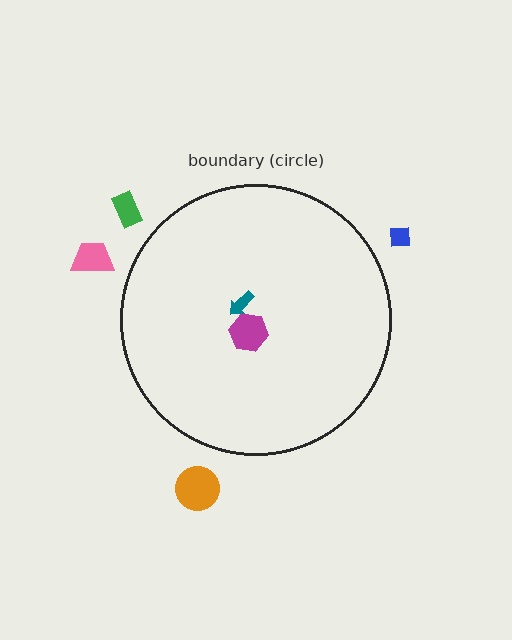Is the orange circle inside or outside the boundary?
Outside.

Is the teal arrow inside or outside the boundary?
Inside.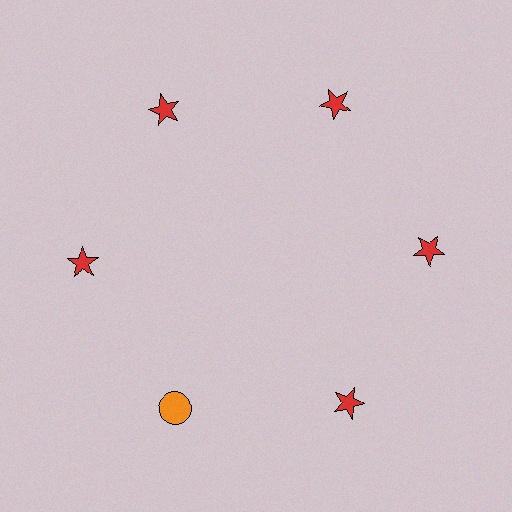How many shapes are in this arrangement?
There are 6 shapes arranged in a ring pattern.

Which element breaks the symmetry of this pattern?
The orange circle at roughly the 7 o'clock position breaks the symmetry. All other shapes are red stars.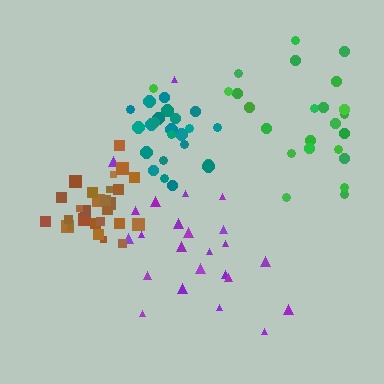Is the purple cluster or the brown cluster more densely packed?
Brown.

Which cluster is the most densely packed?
Brown.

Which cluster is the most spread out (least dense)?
Purple.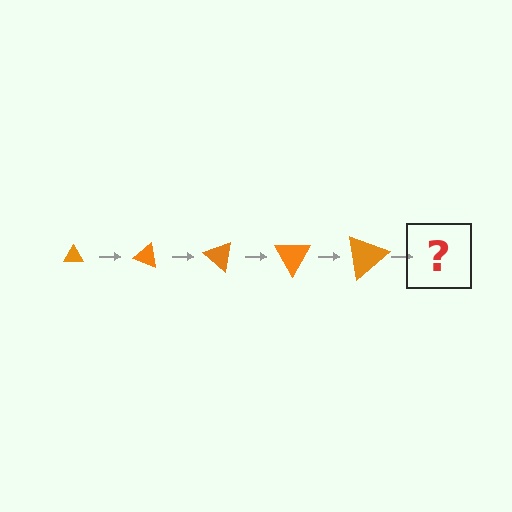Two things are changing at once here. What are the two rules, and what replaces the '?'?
The two rules are that the triangle grows larger each step and it rotates 20 degrees each step. The '?' should be a triangle, larger than the previous one and rotated 100 degrees from the start.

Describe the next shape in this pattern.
It should be a triangle, larger than the previous one and rotated 100 degrees from the start.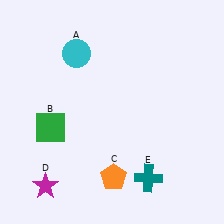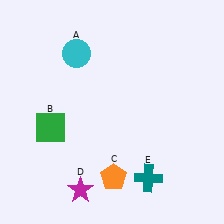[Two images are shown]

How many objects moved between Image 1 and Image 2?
1 object moved between the two images.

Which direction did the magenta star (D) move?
The magenta star (D) moved right.